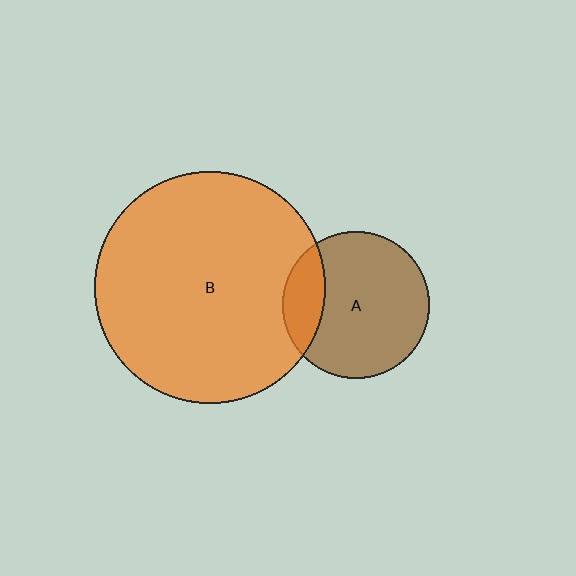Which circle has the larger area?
Circle B (orange).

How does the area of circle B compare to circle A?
Approximately 2.5 times.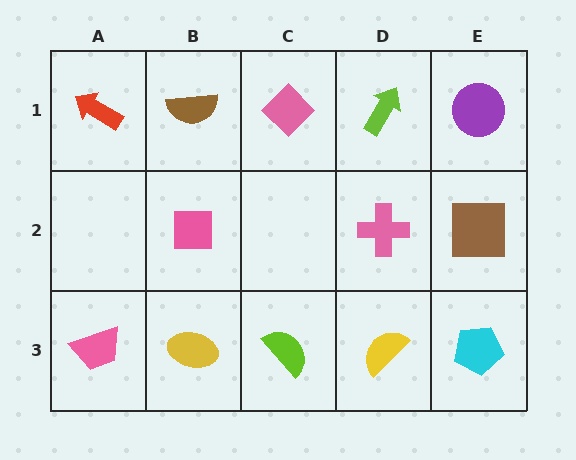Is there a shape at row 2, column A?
No, that cell is empty.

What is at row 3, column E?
A cyan pentagon.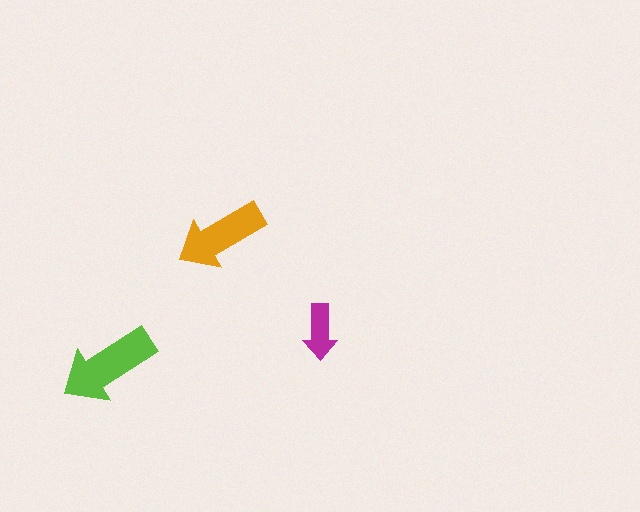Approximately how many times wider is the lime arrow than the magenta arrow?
About 2 times wider.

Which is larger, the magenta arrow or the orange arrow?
The orange one.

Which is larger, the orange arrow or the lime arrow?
The lime one.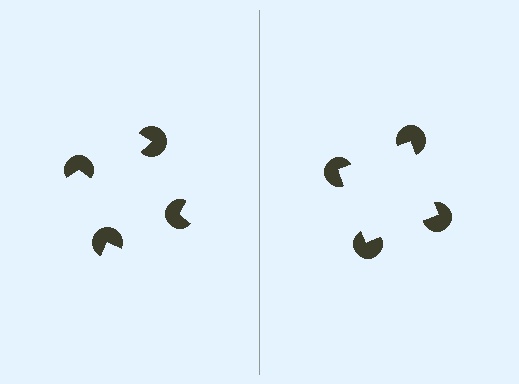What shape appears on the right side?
An illusory square.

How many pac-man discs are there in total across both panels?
8 — 4 on each side.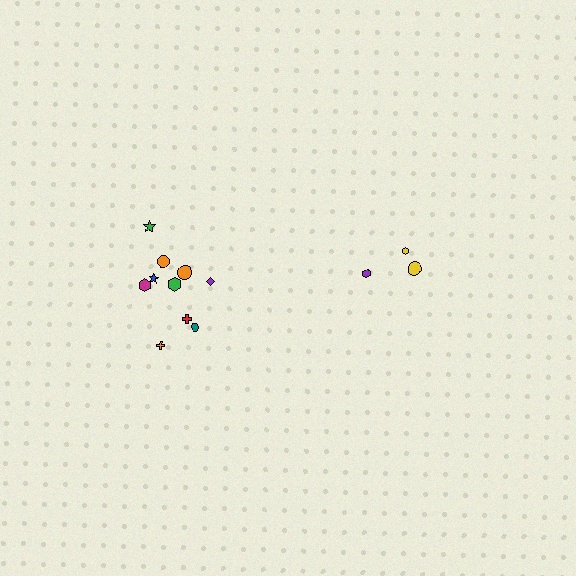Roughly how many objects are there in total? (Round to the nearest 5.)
Roughly 15 objects in total.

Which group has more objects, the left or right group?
The left group.